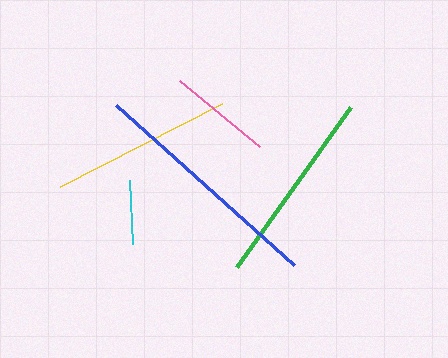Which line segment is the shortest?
The cyan line is the shortest at approximately 64 pixels.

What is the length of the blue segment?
The blue segment is approximately 239 pixels long.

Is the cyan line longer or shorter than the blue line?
The blue line is longer than the cyan line.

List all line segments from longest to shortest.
From longest to shortest: blue, green, yellow, pink, cyan.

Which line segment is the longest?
The blue line is the longest at approximately 239 pixels.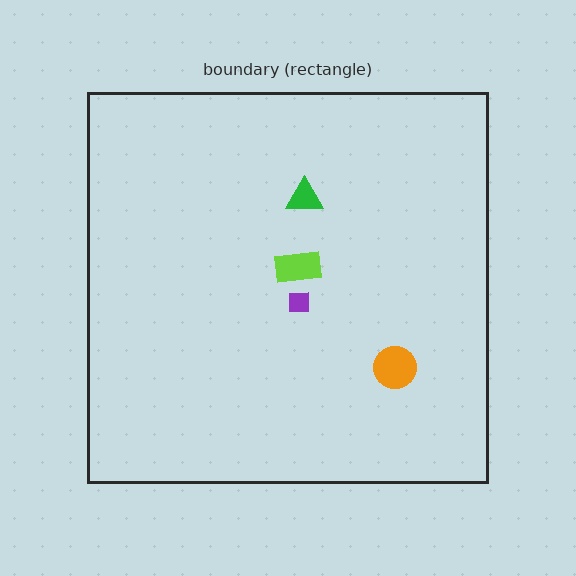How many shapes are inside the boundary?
4 inside, 0 outside.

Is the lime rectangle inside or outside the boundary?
Inside.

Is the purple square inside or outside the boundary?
Inside.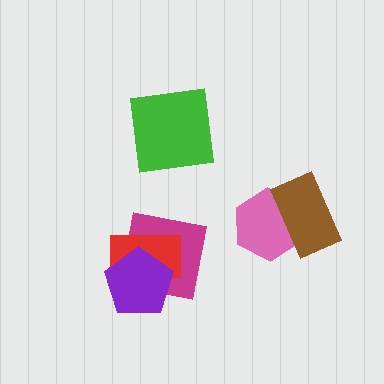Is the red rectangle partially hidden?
Yes, it is partially covered by another shape.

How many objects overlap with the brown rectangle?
1 object overlaps with the brown rectangle.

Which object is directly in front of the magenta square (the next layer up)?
The red rectangle is directly in front of the magenta square.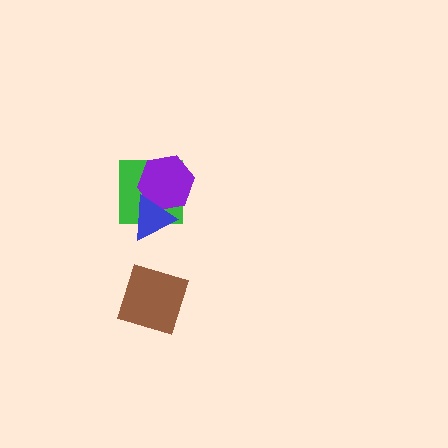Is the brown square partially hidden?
No, no other shape covers it.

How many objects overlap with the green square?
2 objects overlap with the green square.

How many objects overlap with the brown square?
0 objects overlap with the brown square.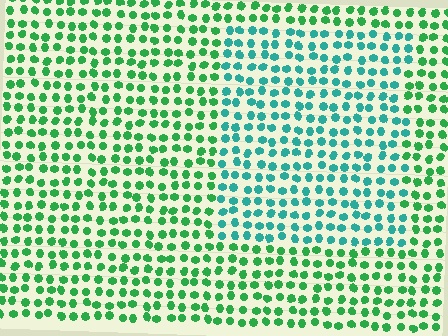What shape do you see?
I see a rectangle.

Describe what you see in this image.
The image is filled with small green elements in a uniform arrangement. A rectangle-shaped region is visible where the elements are tinted to a slightly different hue, forming a subtle color boundary.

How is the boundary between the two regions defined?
The boundary is defined purely by a slight shift in hue (about 39 degrees). Spacing, size, and orientation are identical on both sides.